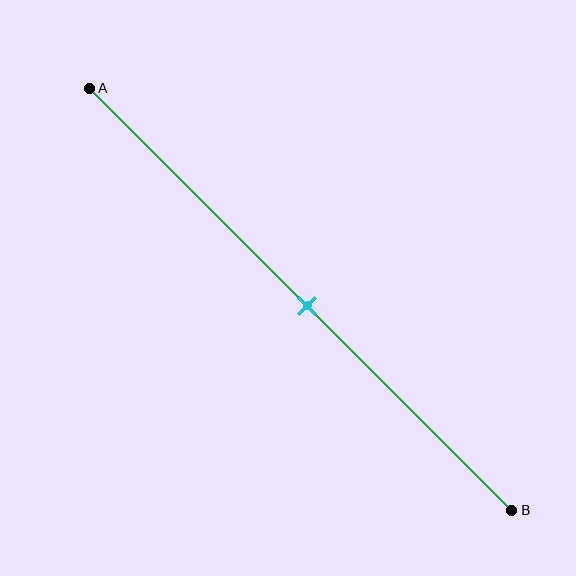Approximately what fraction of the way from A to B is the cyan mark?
The cyan mark is approximately 50% of the way from A to B.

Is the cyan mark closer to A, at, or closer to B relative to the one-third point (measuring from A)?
The cyan mark is closer to point B than the one-third point of segment AB.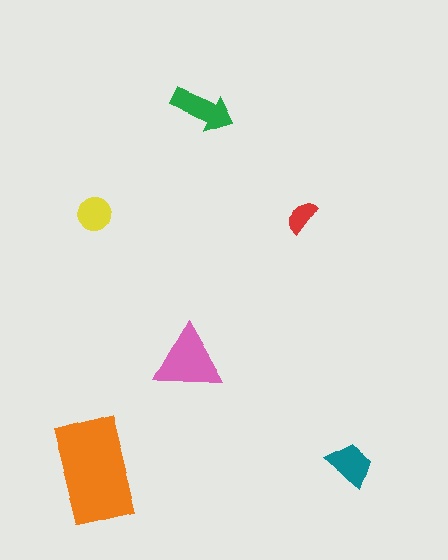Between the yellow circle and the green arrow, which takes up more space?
The green arrow.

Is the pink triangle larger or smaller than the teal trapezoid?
Larger.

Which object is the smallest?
The red semicircle.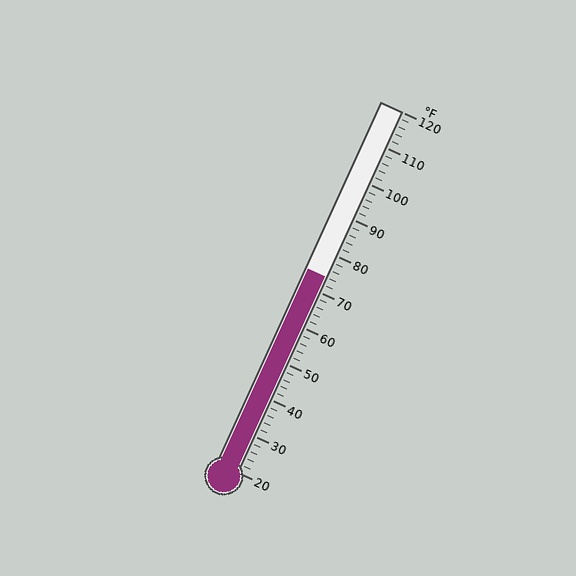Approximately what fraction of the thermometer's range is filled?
The thermometer is filled to approximately 55% of its range.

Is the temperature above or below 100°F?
The temperature is below 100°F.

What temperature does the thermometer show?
The thermometer shows approximately 74°F.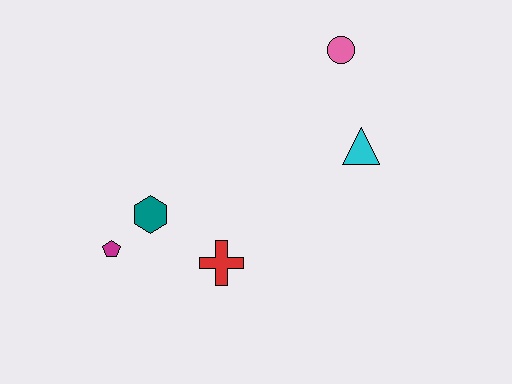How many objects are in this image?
There are 5 objects.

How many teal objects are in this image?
There is 1 teal object.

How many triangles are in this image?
There is 1 triangle.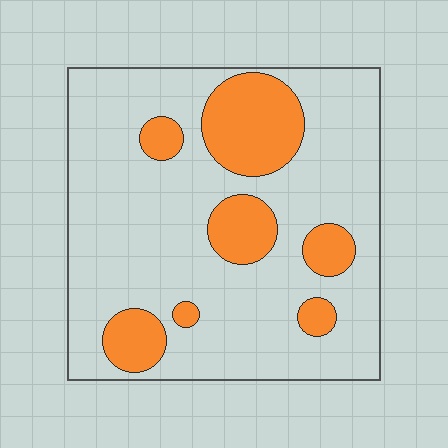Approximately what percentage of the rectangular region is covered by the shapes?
Approximately 20%.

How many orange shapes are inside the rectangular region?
7.